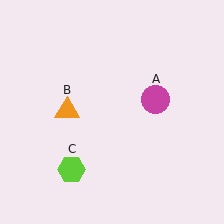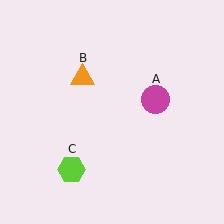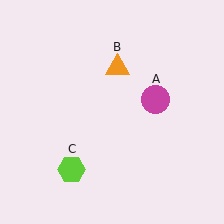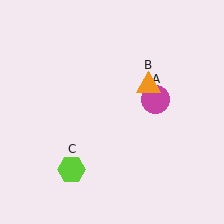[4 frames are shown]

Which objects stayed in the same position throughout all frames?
Magenta circle (object A) and lime hexagon (object C) remained stationary.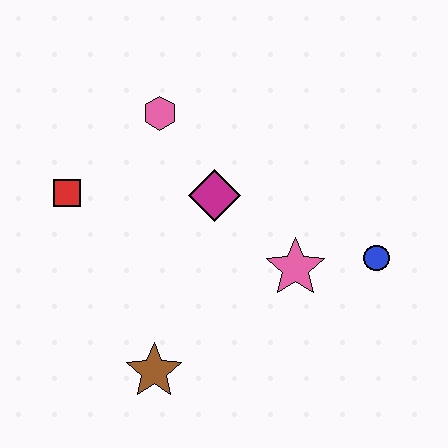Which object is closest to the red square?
The pink hexagon is closest to the red square.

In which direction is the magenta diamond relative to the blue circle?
The magenta diamond is to the left of the blue circle.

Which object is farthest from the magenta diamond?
The brown star is farthest from the magenta diamond.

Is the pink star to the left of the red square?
No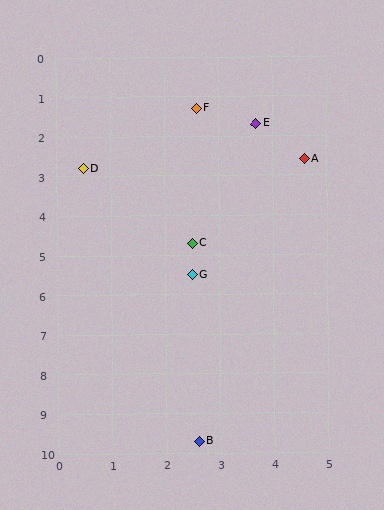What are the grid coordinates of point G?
Point G is at approximately (2.5, 5.5).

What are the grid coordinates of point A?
Point A is at approximately (4.6, 2.6).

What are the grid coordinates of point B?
Point B is at approximately (2.6, 9.7).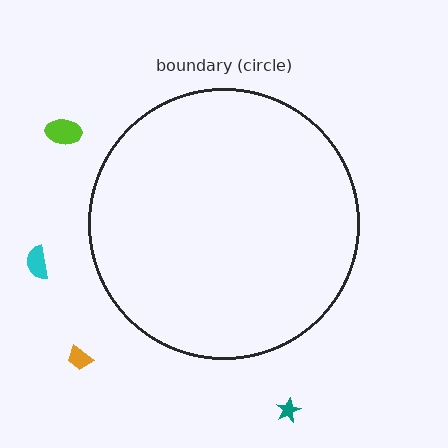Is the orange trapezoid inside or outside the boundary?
Outside.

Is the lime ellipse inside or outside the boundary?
Outside.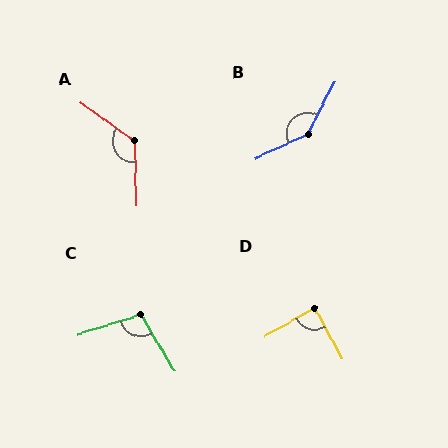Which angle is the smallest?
D, at approximately 89 degrees.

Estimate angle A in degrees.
Approximately 127 degrees.